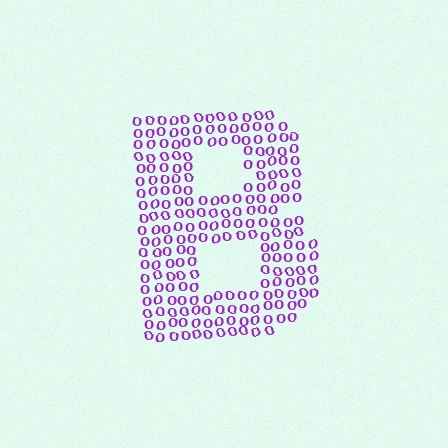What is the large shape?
The large shape is the letter B.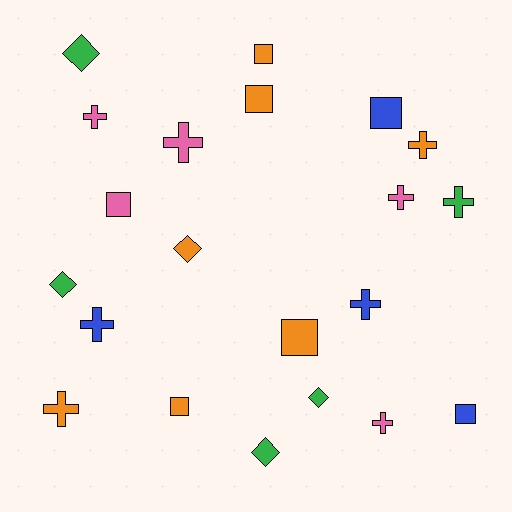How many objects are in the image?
There are 21 objects.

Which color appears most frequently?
Orange, with 7 objects.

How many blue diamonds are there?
There are no blue diamonds.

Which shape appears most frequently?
Cross, with 9 objects.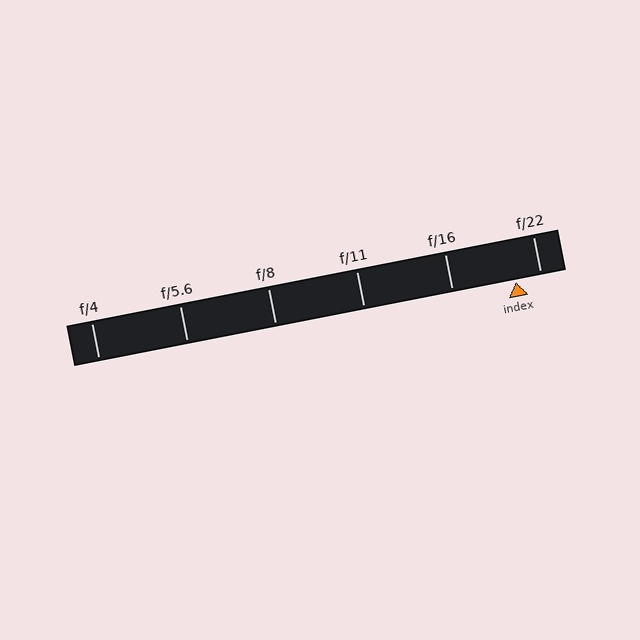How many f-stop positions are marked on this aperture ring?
There are 6 f-stop positions marked.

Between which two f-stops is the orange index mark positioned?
The index mark is between f/16 and f/22.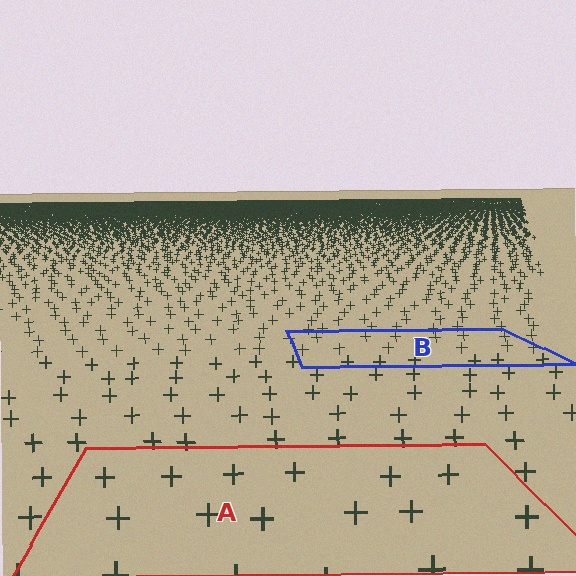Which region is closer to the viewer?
Region A is closer. The texture elements there are larger and more spread out.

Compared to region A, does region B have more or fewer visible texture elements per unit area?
Region B has more texture elements per unit area — they are packed more densely because it is farther away.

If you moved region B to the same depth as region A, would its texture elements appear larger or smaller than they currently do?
They would appear larger. At a closer depth, the same texture elements are projected at a bigger on-screen size.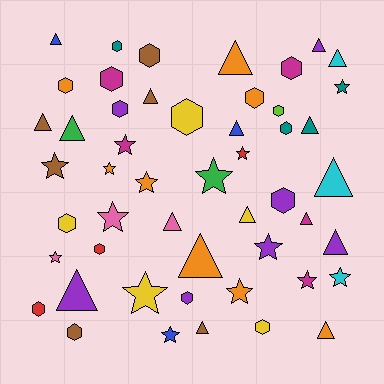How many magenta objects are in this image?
There are 5 magenta objects.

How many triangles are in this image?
There are 18 triangles.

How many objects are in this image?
There are 50 objects.